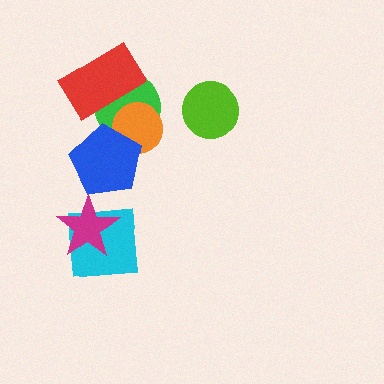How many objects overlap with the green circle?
3 objects overlap with the green circle.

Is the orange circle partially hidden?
Yes, it is partially covered by another shape.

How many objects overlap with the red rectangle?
1 object overlaps with the red rectangle.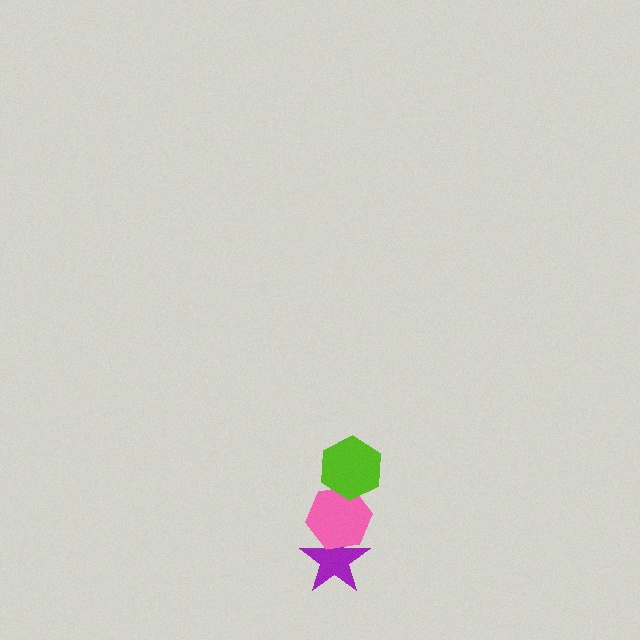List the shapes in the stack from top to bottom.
From top to bottom: the lime hexagon, the pink hexagon, the purple star.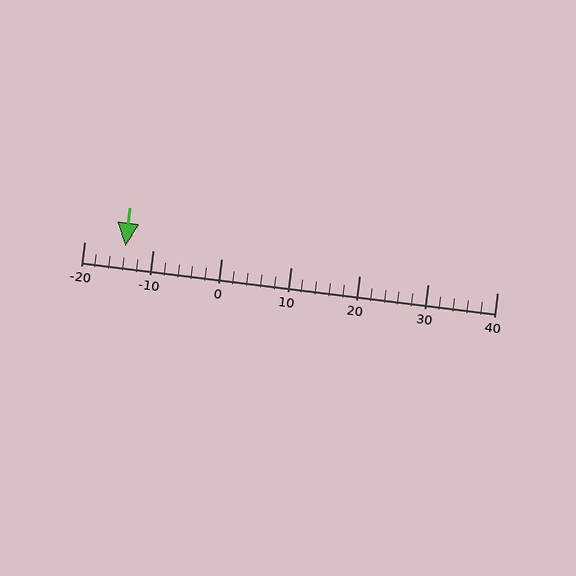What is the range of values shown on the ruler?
The ruler shows values from -20 to 40.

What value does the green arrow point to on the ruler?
The green arrow points to approximately -14.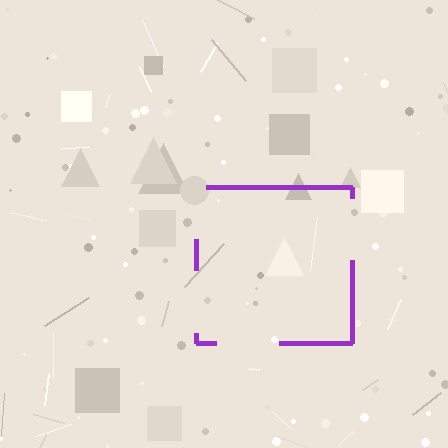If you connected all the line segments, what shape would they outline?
They would outline a square.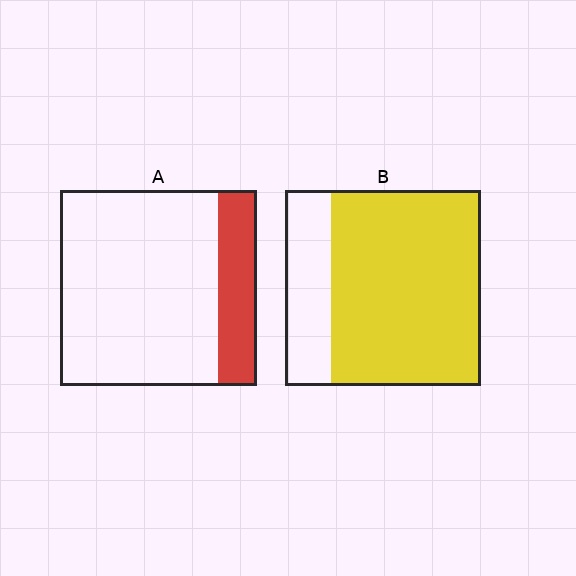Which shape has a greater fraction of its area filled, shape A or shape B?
Shape B.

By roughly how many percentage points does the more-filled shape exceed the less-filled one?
By roughly 55 percentage points (B over A).